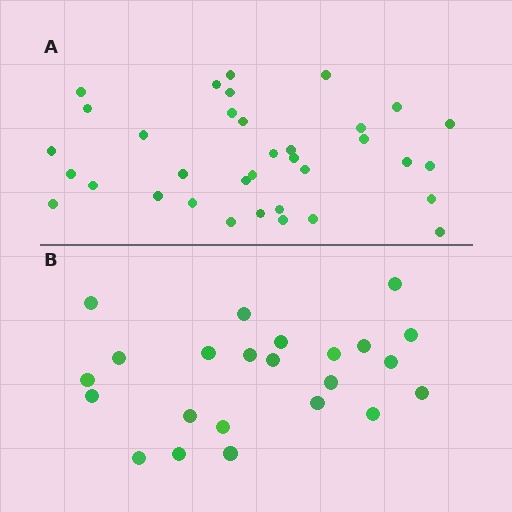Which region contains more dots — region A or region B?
Region A (the top region) has more dots.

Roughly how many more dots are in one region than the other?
Region A has roughly 12 or so more dots than region B.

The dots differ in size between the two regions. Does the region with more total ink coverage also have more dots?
No. Region B has more total ink coverage because its dots are larger, but region A actually contains more individual dots. Total area can be misleading — the number of items is what matters here.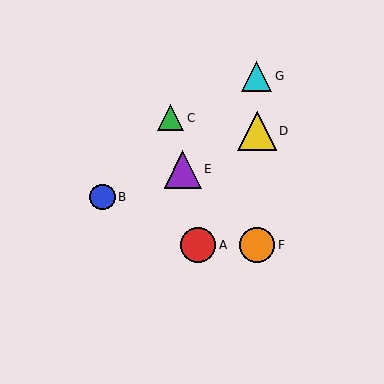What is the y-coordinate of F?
Object F is at y≈245.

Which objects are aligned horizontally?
Objects A, F are aligned horizontally.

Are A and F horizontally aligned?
Yes, both are at y≈245.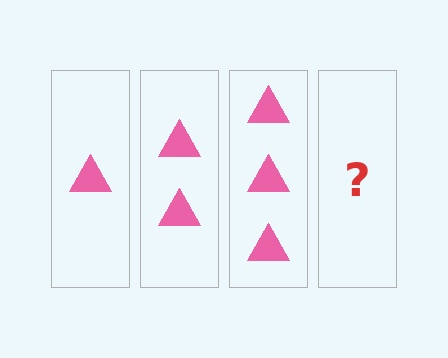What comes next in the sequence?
The next element should be 4 triangles.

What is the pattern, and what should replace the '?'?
The pattern is that each step adds one more triangle. The '?' should be 4 triangles.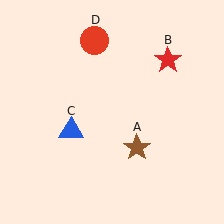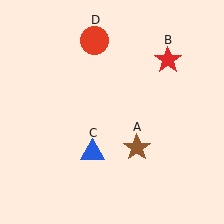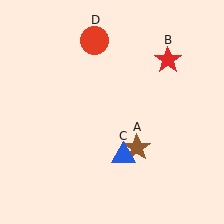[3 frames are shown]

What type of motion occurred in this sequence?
The blue triangle (object C) rotated counterclockwise around the center of the scene.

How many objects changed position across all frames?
1 object changed position: blue triangle (object C).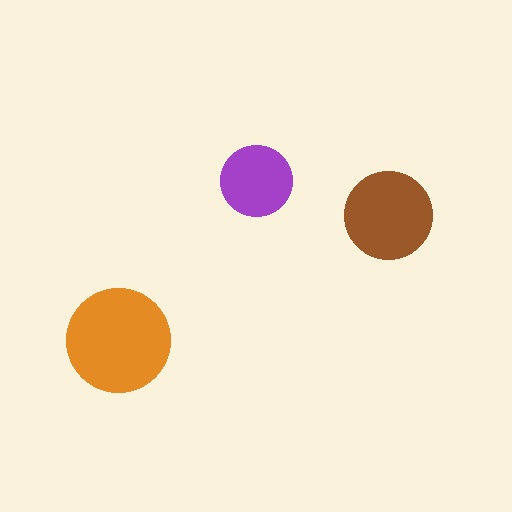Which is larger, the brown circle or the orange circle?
The orange one.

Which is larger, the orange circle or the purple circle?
The orange one.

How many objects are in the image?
There are 3 objects in the image.